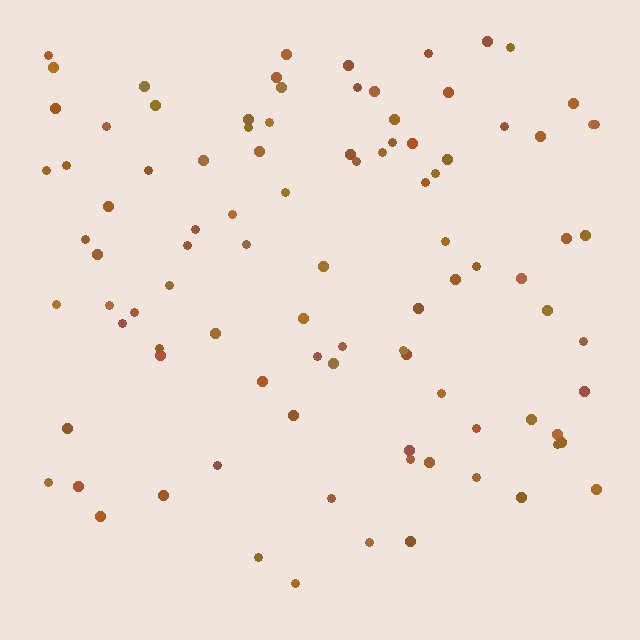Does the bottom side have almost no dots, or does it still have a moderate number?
Still a moderate number, just noticeably fewer than the top.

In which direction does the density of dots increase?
From bottom to top, with the top side densest.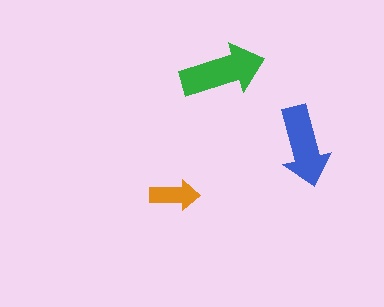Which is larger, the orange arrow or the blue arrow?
The blue one.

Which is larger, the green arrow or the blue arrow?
The green one.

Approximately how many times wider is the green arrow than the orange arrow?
About 1.5 times wider.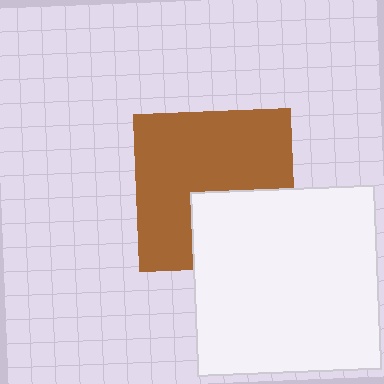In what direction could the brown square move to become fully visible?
The brown square could move up. That would shift it out from behind the white square entirely.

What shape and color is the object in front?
The object in front is a white square.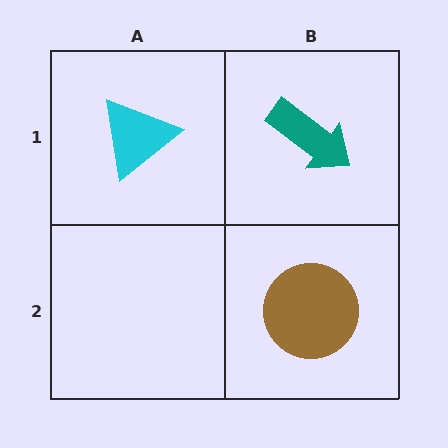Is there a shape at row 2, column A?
No, that cell is empty.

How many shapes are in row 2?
1 shape.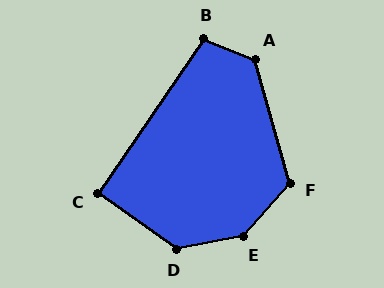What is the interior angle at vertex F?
Approximately 123 degrees (obtuse).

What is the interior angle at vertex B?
Approximately 103 degrees (obtuse).